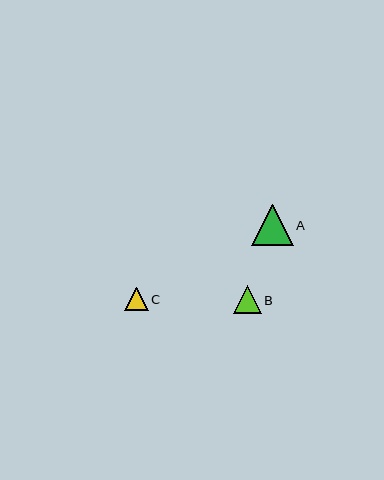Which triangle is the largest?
Triangle A is the largest with a size of approximately 41 pixels.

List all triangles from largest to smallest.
From largest to smallest: A, B, C.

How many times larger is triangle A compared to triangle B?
Triangle A is approximately 1.5 times the size of triangle B.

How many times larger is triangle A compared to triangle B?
Triangle A is approximately 1.5 times the size of triangle B.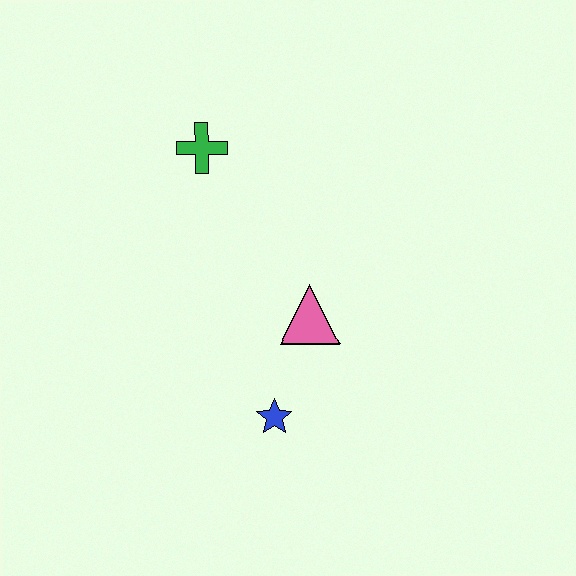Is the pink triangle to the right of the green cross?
Yes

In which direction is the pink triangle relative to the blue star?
The pink triangle is above the blue star.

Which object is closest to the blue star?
The pink triangle is closest to the blue star.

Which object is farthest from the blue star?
The green cross is farthest from the blue star.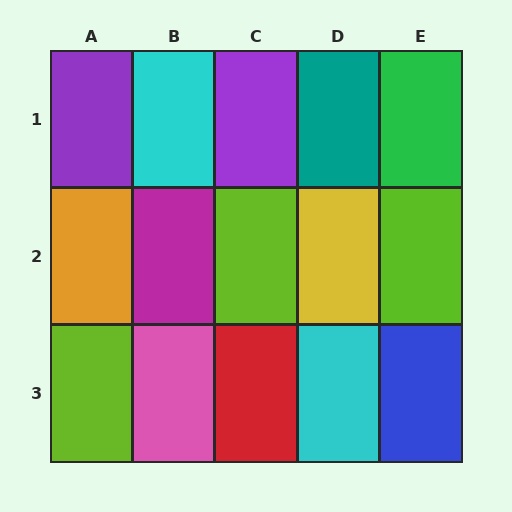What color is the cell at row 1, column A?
Purple.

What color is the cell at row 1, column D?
Teal.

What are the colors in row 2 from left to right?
Orange, magenta, lime, yellow, lime.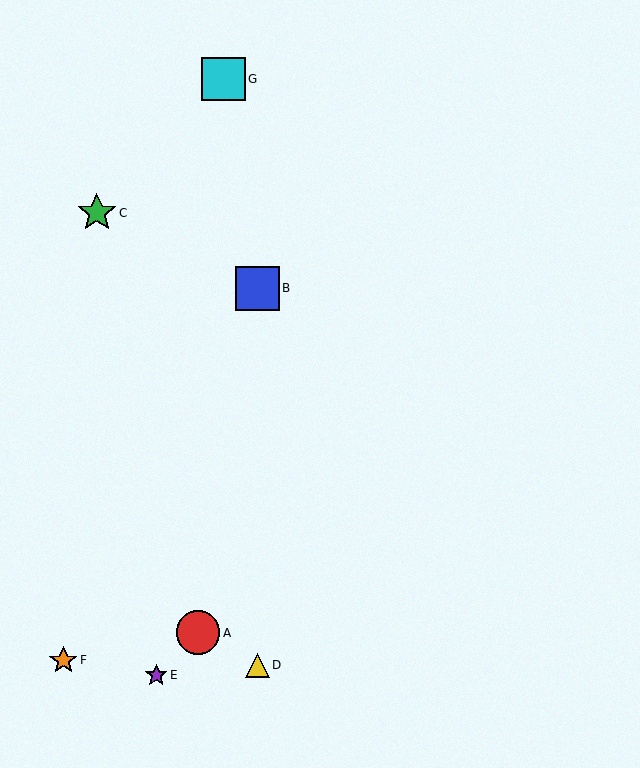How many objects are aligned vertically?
2 objects (B, D) are aligned vertically.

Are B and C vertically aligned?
No, B is at x≈258 and C is at x≈97.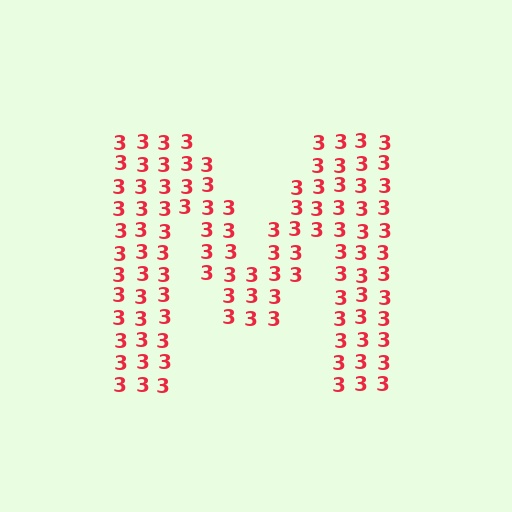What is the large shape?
The large shape is the letter M.